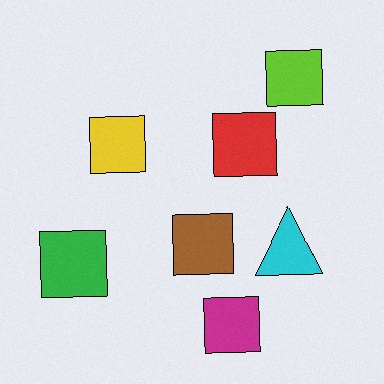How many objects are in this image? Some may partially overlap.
There are 7 objects.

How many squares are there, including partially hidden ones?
There are 6 squares.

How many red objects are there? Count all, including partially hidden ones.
There is 1 red object.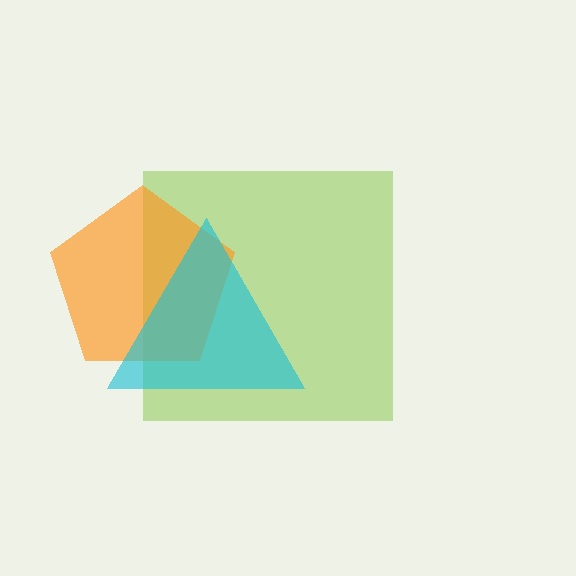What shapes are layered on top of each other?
The layered shapes are: a lime square, an orange pentagon, a cyan triangle.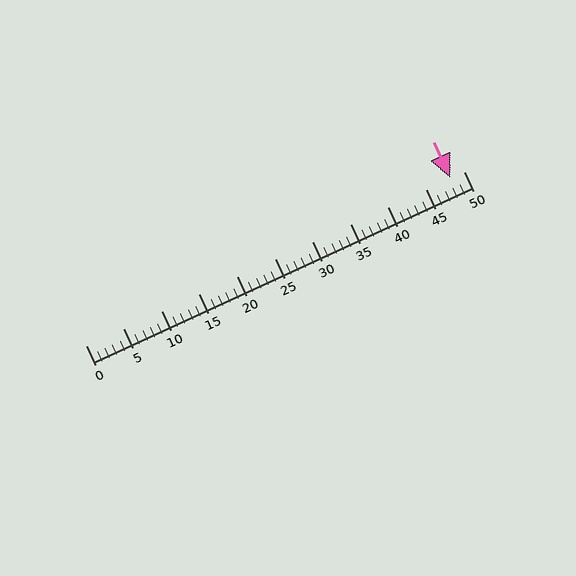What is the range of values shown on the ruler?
The ruler shows values from 0 to 50.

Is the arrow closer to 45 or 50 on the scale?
The arrow is closer to 50.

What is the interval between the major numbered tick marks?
The major tick marks are spaced 5 units apart.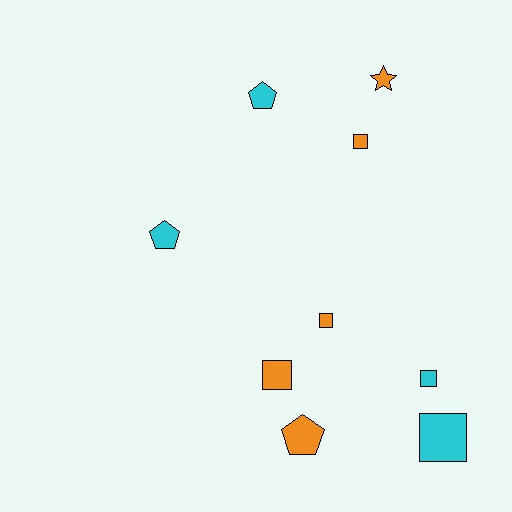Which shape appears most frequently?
Square, with 5 objects.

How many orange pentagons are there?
There is 1 orange pentagon.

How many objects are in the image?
There are 9 objects.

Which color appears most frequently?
Orange, with 5 objects.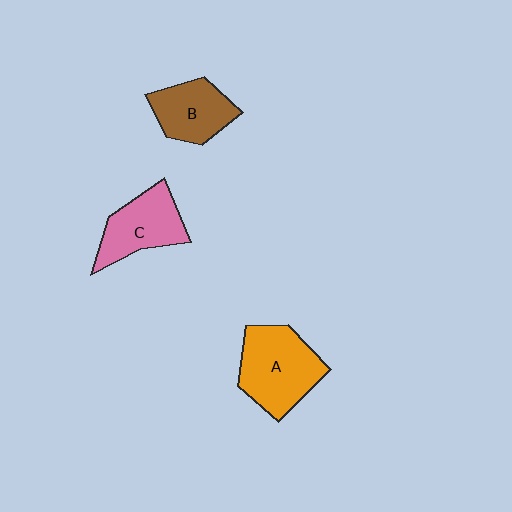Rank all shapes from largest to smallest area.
From largest to smallest: A (orange), C (pink), B (brown).